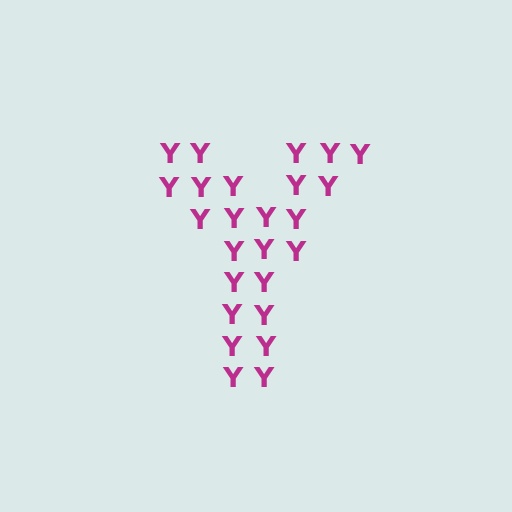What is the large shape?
The large shape is the letter Y.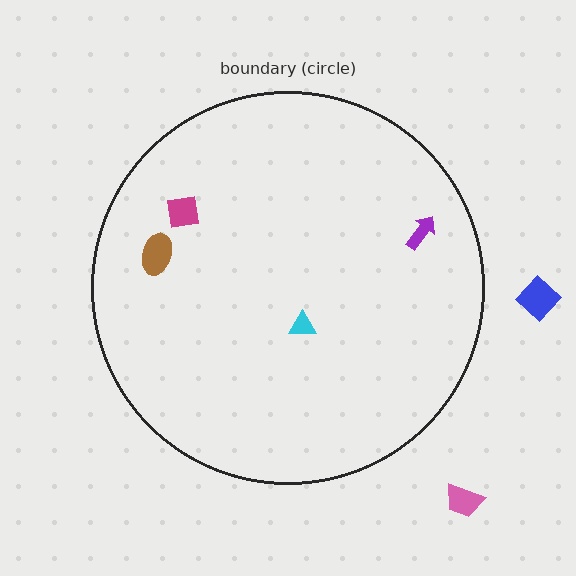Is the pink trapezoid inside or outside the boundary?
Outside.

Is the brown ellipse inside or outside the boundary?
Inside.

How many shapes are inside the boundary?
4 inside, 2 outside.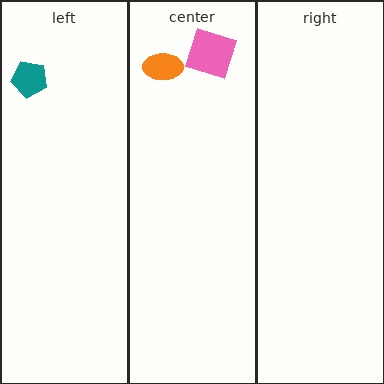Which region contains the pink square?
The center region.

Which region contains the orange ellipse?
The center region.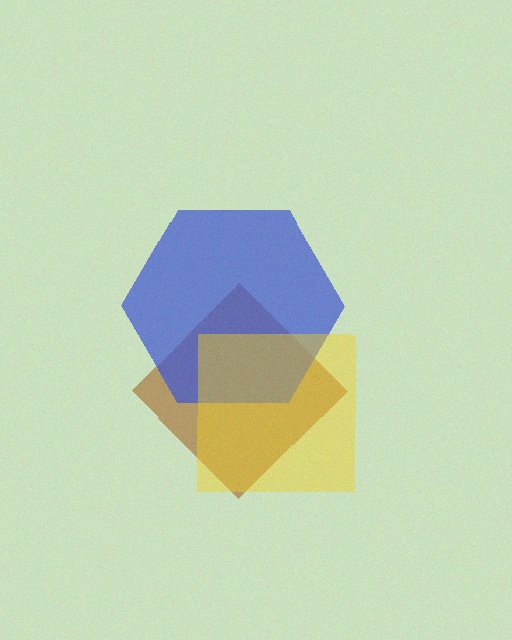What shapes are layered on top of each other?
The layered shapes are: a brown diamond, a blue hexagon, a yellow square.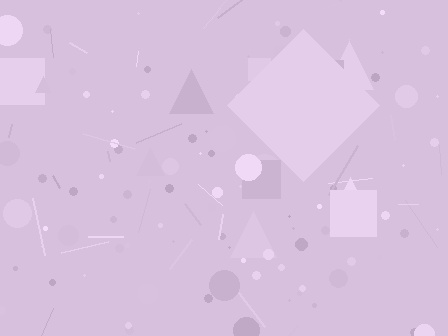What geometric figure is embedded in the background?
A diamond is embedded in the background.